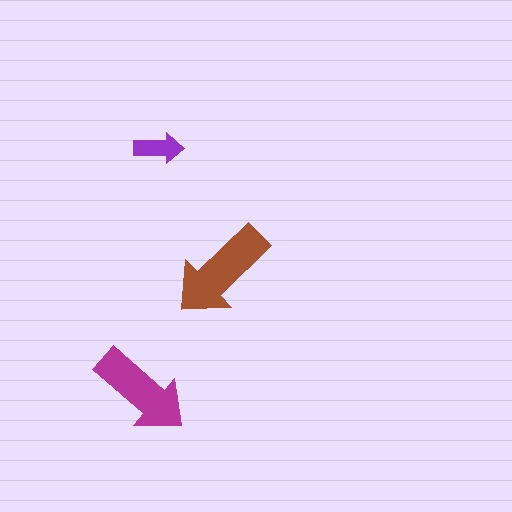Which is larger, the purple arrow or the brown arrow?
The brown one.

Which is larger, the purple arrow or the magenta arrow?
The magenta one.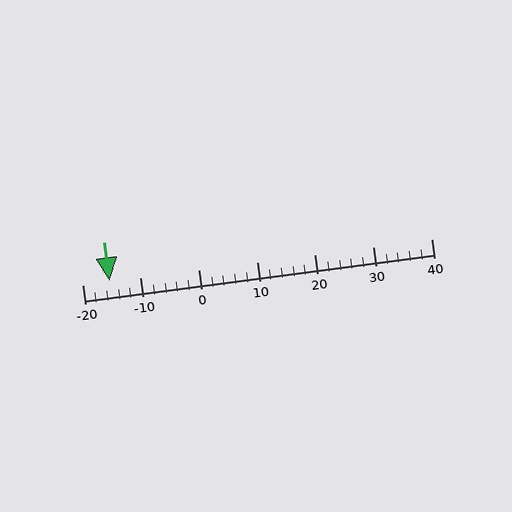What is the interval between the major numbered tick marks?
The major tick marks are spaced 10 units apart.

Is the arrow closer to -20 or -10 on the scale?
The arrow is closer to -20.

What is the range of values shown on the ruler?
The ruler shows values from -20 to 40.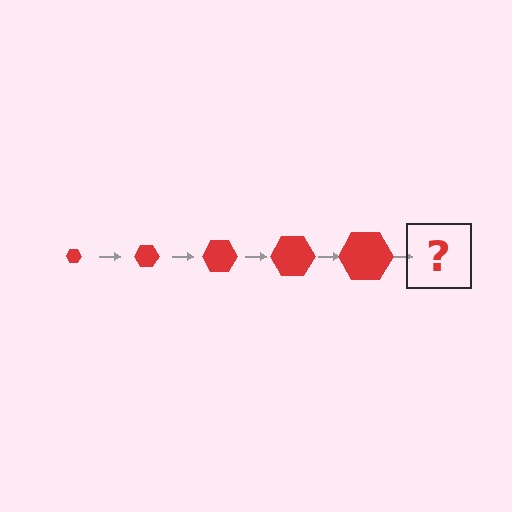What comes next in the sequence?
The next element should be a red hexagon, larger than the previous one.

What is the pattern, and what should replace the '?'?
The pattern is that the hexagon gets progressively larger each step. The '?' should be a red hexagon, larger than the previous one.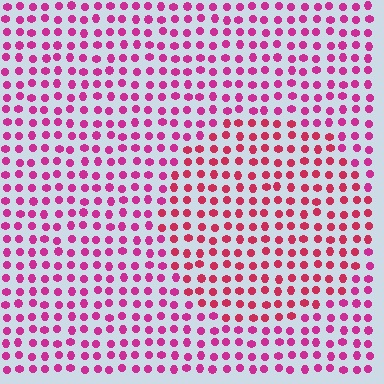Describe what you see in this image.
The image is filled with small magenta elements in a uniform arrangement. A circle-shaped region is visible where the elements are tinted to a slightly different hue, forming a subtle color boundary.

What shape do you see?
I see a circle.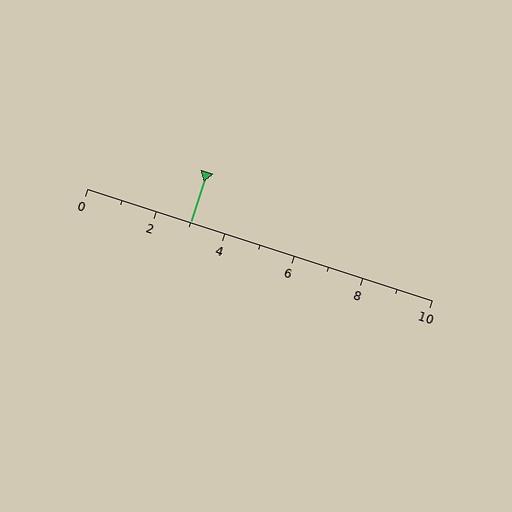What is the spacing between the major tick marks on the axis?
The major ticks are spaced 2 apart.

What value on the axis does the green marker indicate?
The marker indicates approximately 3.